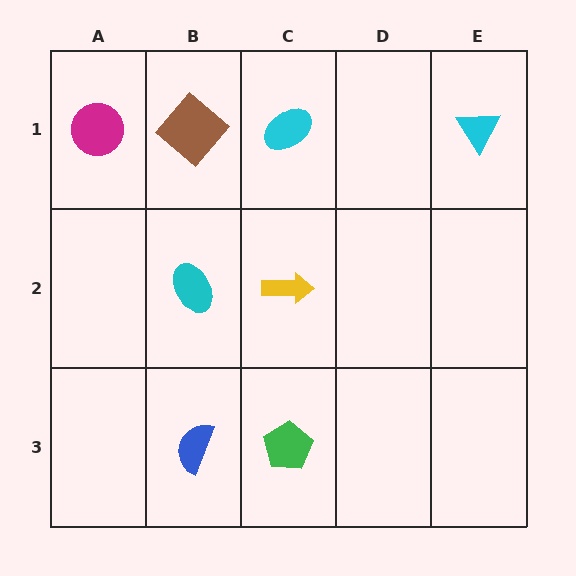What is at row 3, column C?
A green pentagon.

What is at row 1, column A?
A magenta circle.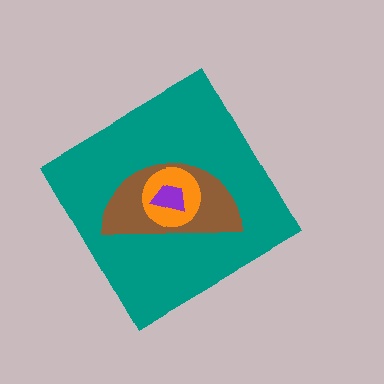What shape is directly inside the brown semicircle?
The orange circle.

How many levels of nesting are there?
4.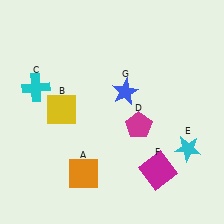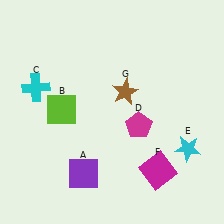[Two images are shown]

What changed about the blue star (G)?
In Image 1, G is blue. In Image 2, it changed to brown.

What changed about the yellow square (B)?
In Image 1, B is yellow. In Image 2, it changed to lime.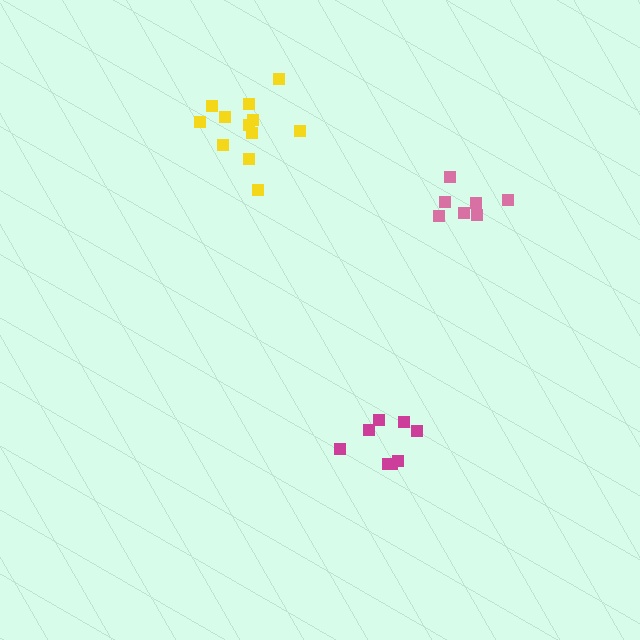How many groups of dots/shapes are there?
There are 3 groups.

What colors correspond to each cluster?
The clusters are colored: pink, magenta, yellow.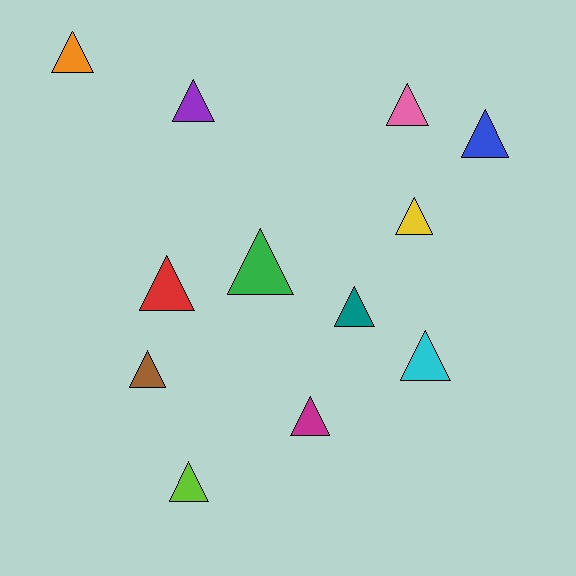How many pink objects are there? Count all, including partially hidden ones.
There is 1 pink object.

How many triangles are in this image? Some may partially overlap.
There are 12 triangles.